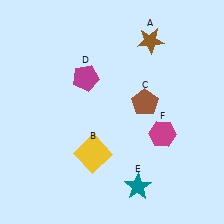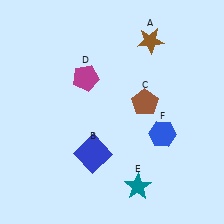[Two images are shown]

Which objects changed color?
B changed from yellow to blue. F changed from magenta to blue.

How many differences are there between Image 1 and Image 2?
There are 2 differences between the two images.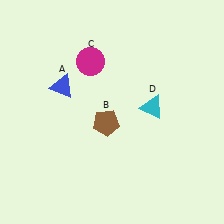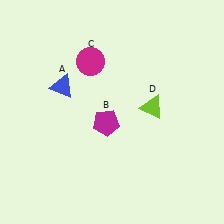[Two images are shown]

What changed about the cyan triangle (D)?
In Image 1, D is cyan. In Image 2, it changed to lime.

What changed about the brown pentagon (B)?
In Image 1, B is brown. In Image 2, it changed to magenta.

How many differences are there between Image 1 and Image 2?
There are 2 differences between the two images.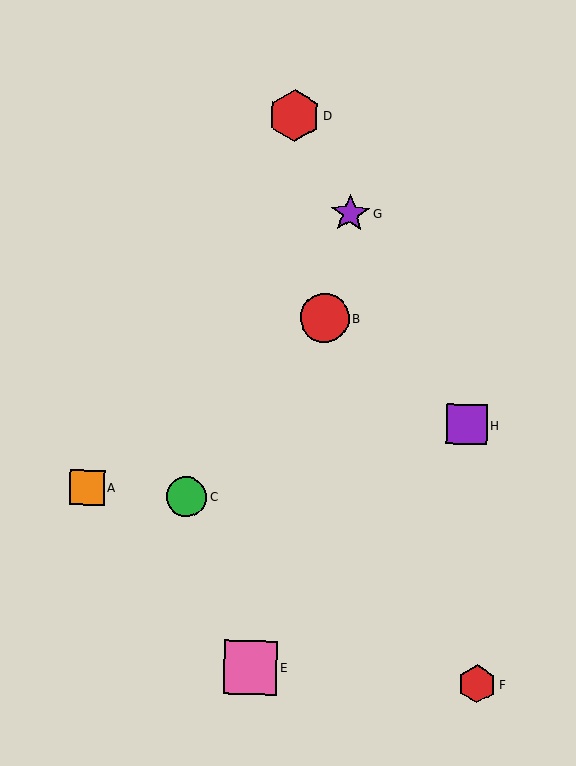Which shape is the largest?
The pink square (labeled E) is the largest.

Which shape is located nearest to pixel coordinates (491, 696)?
The red hexagon (labeled F) at (477, 684) is nearest to that location.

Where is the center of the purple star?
The center of the purple star is at (350, 214).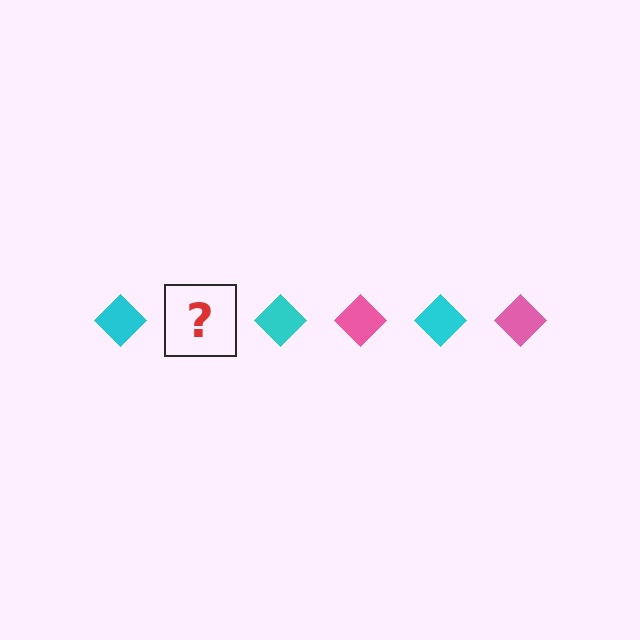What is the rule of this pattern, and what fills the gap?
The rule is that the pattern cycles through cyan, pink diamonds. The gap should be filled with a pink diamond.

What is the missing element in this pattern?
The missing element is a pink diamond.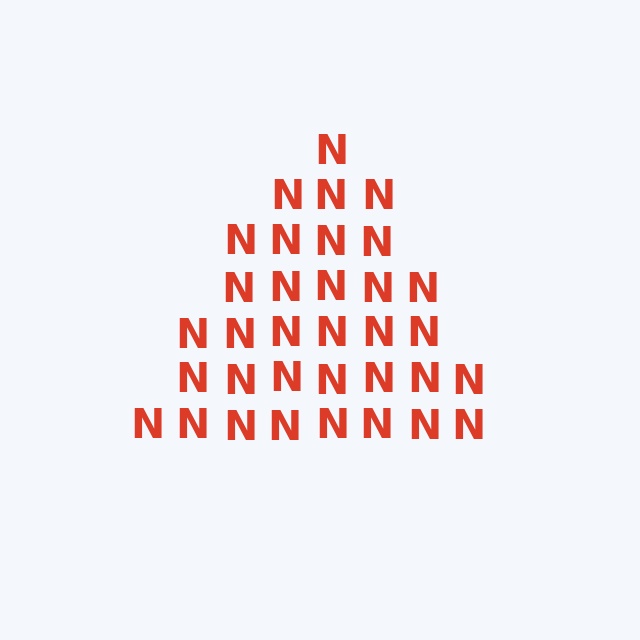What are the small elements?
The small elements are letter N's.